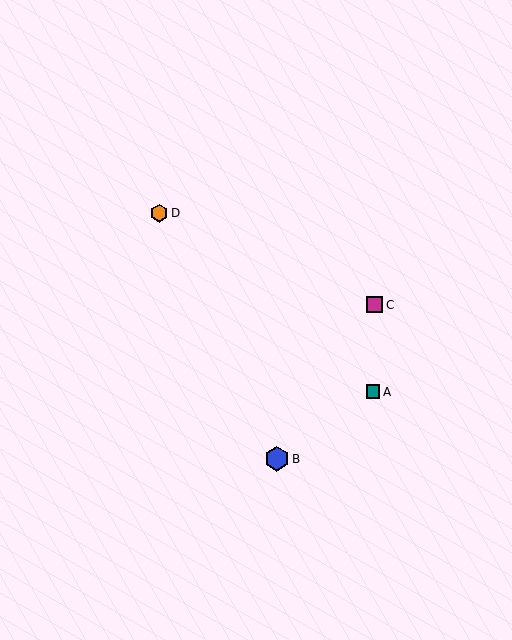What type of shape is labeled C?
Shape C is a magenta square.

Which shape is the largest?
The blue hexagon (labeled B) is the largest.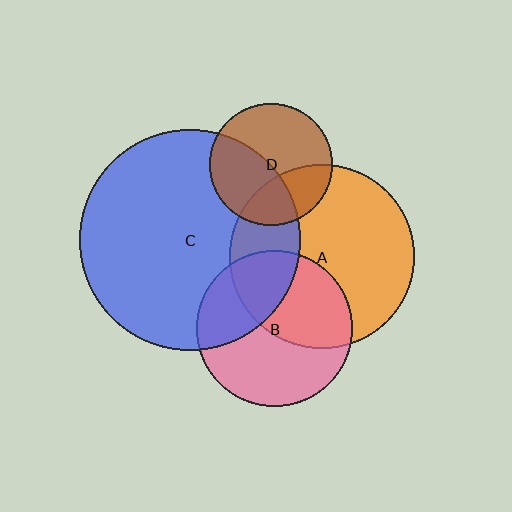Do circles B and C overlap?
Yes.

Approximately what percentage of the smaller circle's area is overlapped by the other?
Approximately 35%.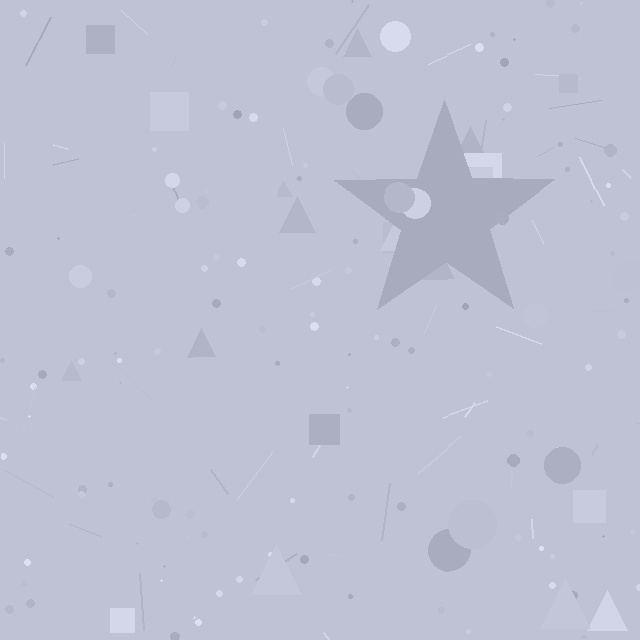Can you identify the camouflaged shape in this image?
The camouflaged shape is a star.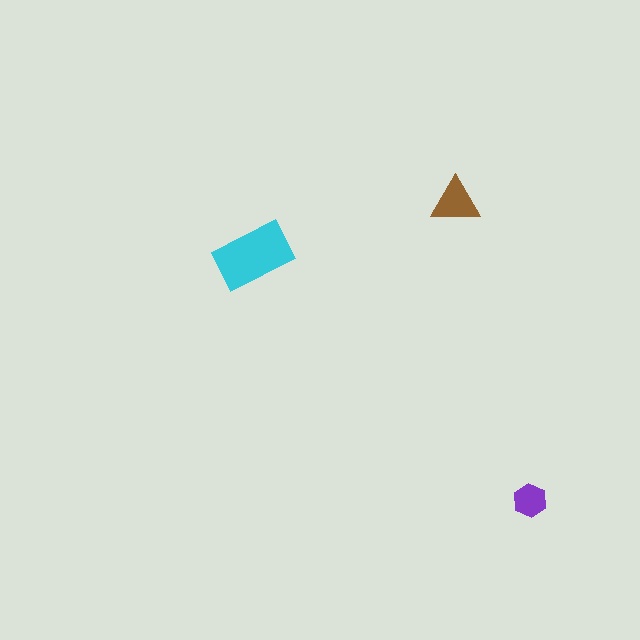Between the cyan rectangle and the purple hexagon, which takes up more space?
The cyan rectangle.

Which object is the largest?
The cyan rectangle.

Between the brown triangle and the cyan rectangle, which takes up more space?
The cyan rectangle.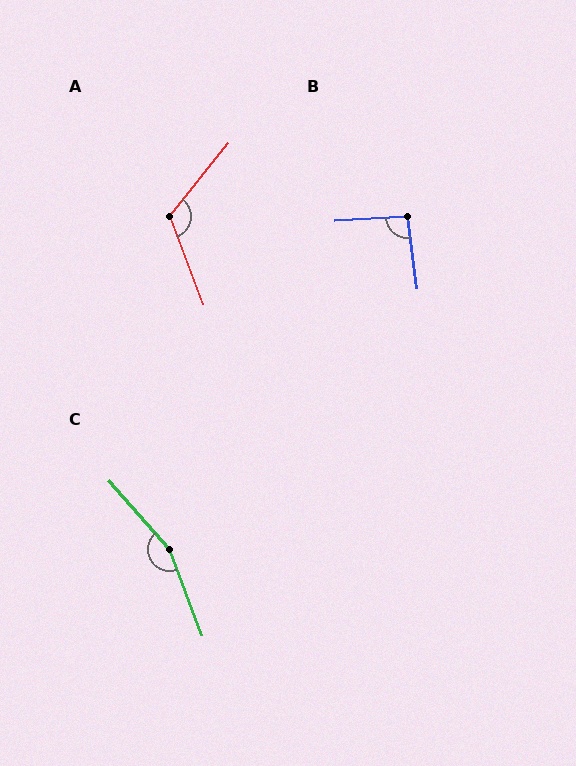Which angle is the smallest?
B, at approximately 94 degrees.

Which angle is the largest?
C, at approximately 159 degrees.